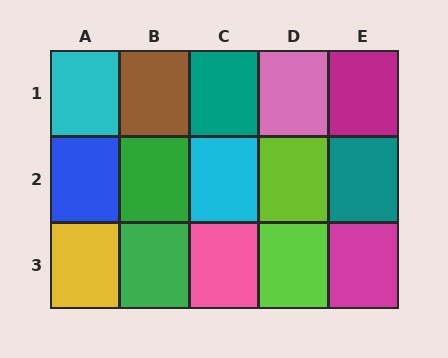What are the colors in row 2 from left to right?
Blue, green, cyan, lime, teal.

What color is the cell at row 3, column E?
Magenta.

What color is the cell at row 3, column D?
Lime.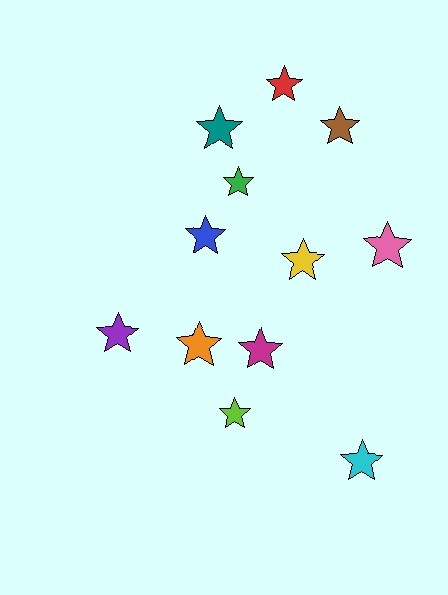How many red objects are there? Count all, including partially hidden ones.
There is 1 red object.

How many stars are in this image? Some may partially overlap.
There are 12 stars.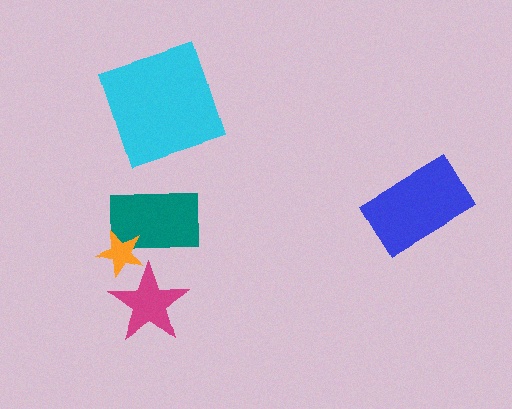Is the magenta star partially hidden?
Yes, it is partially covered by another shape.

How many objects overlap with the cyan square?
0 objects overlap with the cyan square.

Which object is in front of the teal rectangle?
The orange star is in front of the teal rectangle.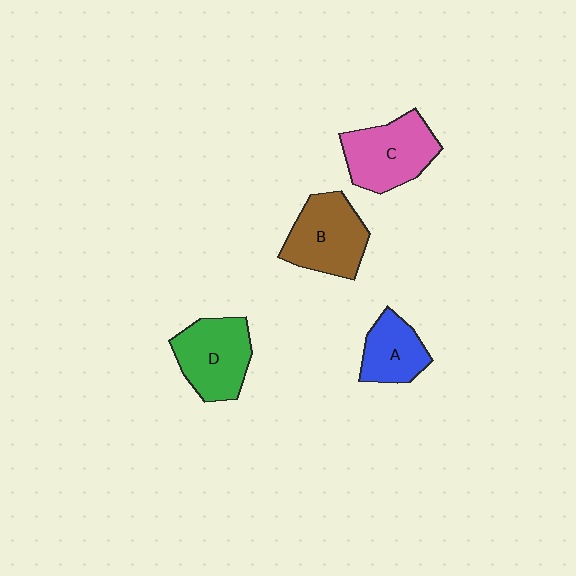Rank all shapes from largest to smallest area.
From largest to smallest: C (pink), B (brown), D (green), A (blue).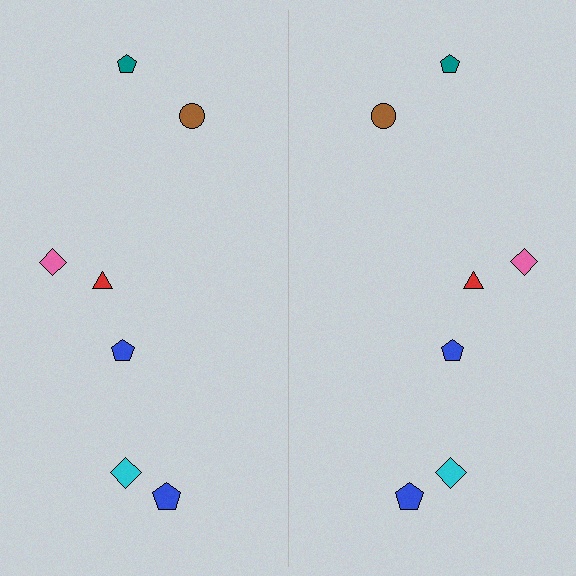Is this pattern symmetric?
Yes, this pattern has bilateral (reflection) symmetry.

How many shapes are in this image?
There are 14 shapes in this image.